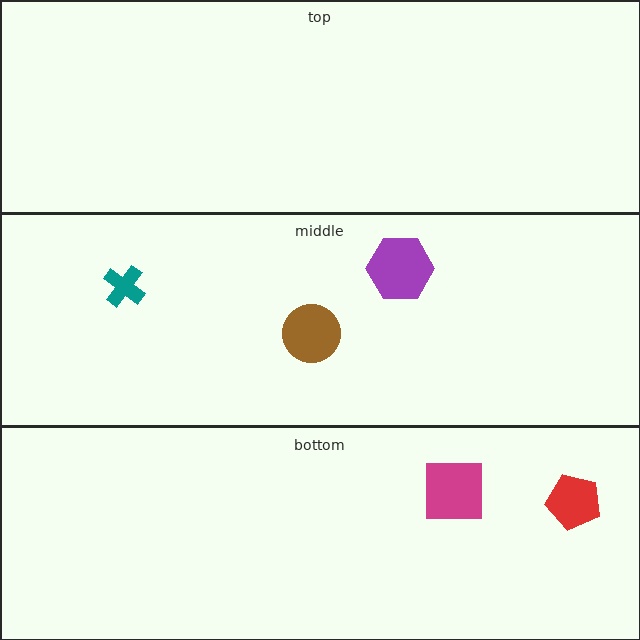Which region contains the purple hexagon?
The middle region.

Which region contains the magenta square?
The bottom region.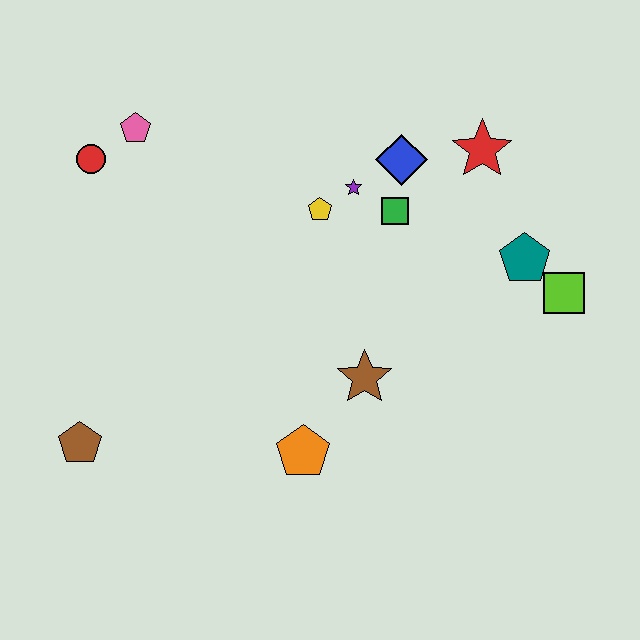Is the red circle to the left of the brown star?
Yes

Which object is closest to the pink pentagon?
The red circle is closest to the pink pentagon.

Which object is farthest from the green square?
The brown pentagon is farthest from the green square.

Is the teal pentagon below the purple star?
Yes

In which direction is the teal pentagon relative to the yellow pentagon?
The teal pentagon is to the right of the yellow pentagon.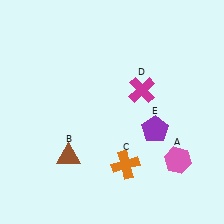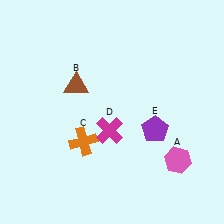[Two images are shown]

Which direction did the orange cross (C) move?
The orange cross (C) moved left.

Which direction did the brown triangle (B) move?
The brown triangle (B) moved up.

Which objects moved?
The objects that moved are: the brown triangle (B), the orange cross (C), the magenta cross (D).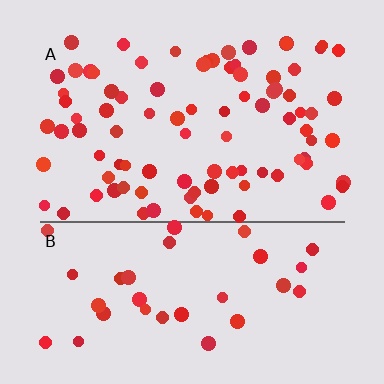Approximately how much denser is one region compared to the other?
Approximately 2.4× — region A over region B.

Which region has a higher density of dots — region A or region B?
A (the top).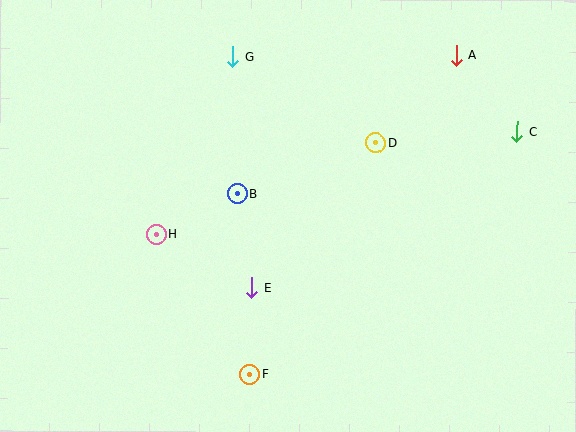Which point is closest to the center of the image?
Point B at (237, 193) is closest to the center.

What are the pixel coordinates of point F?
Point F is at (250, 374).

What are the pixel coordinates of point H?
Point H is at (156, 235).